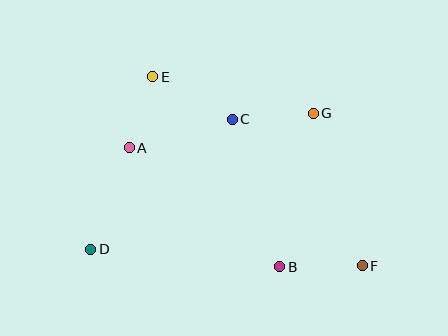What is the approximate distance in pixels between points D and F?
The distance between D and F is approximately 272 pixels.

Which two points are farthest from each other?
Points E and F are farthest from each other.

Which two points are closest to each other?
Points A and E are closest to each other.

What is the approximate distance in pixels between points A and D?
The distance between A and D is approximately 108 pixels.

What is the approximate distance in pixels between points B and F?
The distance between B and F is approximately 83 pixels.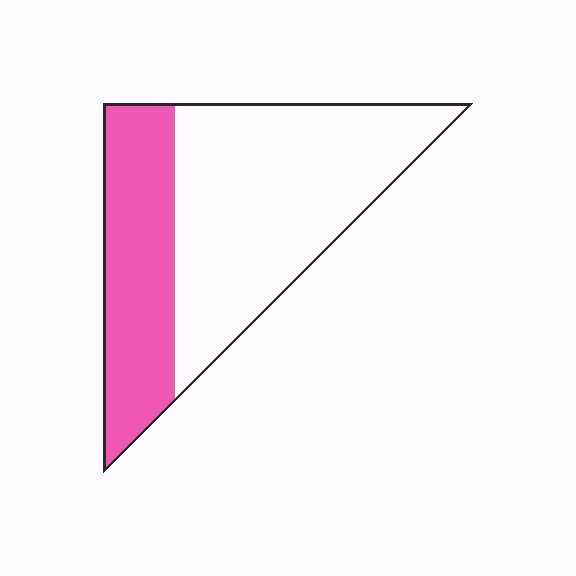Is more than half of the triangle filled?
No.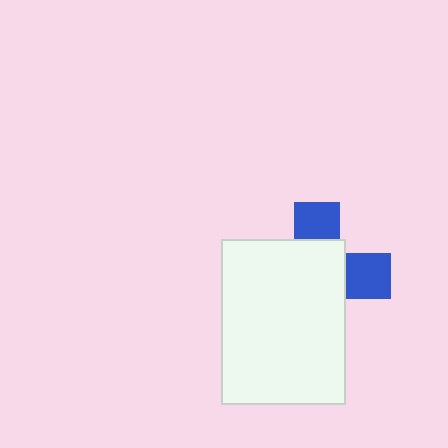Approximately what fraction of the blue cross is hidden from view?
Roughly 66% of the blue cross is hidden behind the white rectangle.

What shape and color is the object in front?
The object in front is a white rectangle.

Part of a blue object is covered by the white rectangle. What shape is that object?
It is a cross.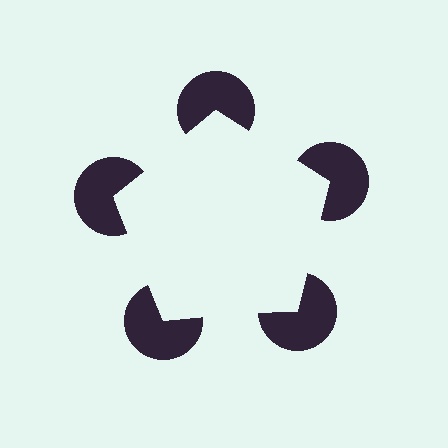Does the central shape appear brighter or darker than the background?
It typically appears slightly brighter than the background, even though no actual brightness change is drawn.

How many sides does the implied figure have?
5 sides.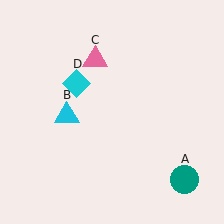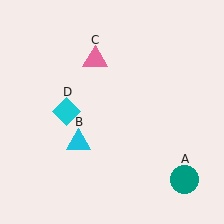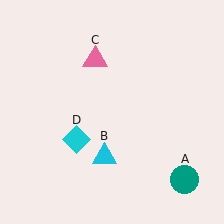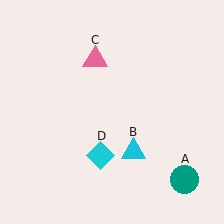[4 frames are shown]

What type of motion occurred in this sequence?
The cyan triangle (object B), cyan diamond (object D) rotated counterclockwise around the center of the scene.